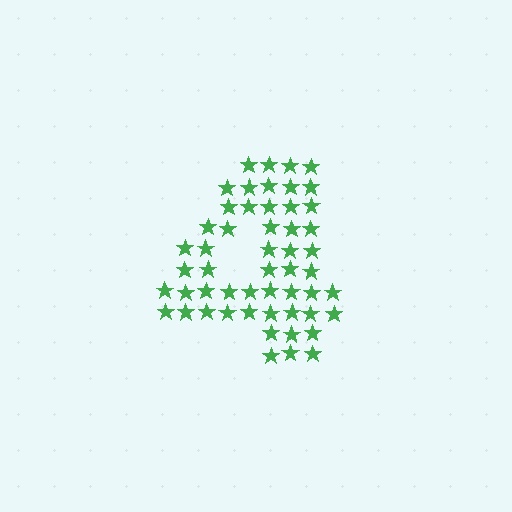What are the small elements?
The small elements are stars.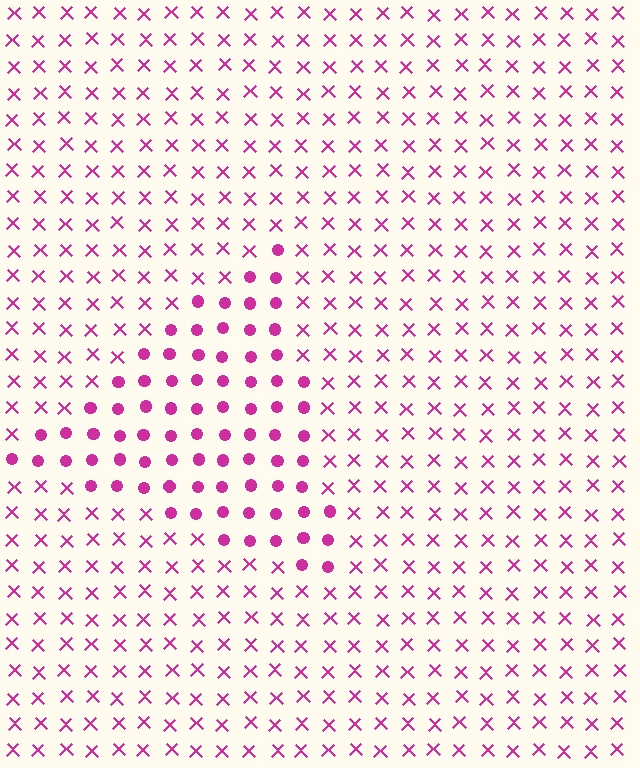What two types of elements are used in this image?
The image uses circles inside the triangle region and X marks outside it.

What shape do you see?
I see a triangle.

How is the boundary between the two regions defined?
The boundary is defined by a change in element shape: circles inside vs. X marks outside. All elements share the same color and spacing.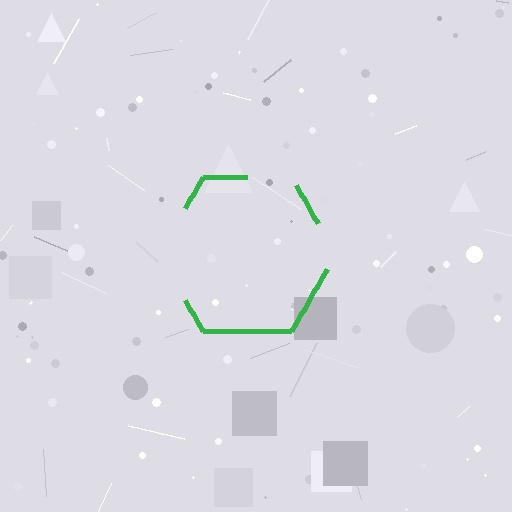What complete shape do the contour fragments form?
The contour fragments form a hexagon.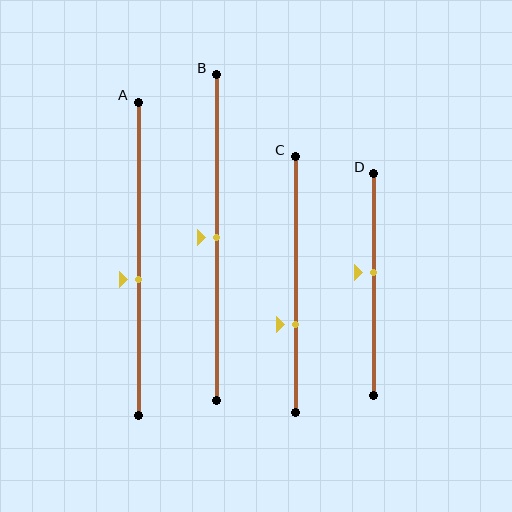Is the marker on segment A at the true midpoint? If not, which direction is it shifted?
No, the marker on segment A is shifted downward by about 7% of the segment length.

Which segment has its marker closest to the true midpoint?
Segment B has its marker closest to the true midpoint.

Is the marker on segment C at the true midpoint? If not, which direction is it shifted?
No, the marker on segment C is shifted downward by about 16% of the segment length.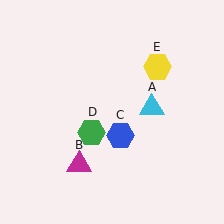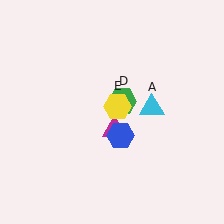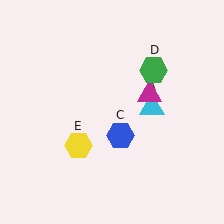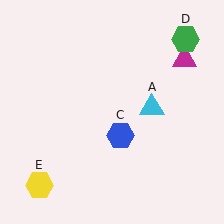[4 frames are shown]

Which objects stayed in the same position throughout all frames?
Cyan triangle (object A) and blue hexagon (object C) remained stationary.